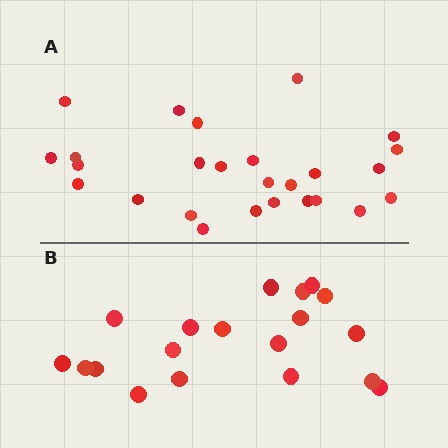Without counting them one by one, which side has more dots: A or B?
Region A (the top region) has more dots.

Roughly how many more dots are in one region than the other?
Region A has roughly 8 or so more dots than region B.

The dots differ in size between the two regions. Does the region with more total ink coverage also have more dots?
No. Region B has more total ink coverage because its dots are larger, but region A actually contains more individual dots. Total area can be misleading — the number of items is what matters here.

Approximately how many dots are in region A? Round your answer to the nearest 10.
About 30 dots. (The exact count is 26, which rounds to 30.)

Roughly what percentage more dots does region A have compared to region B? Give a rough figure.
About 35% more.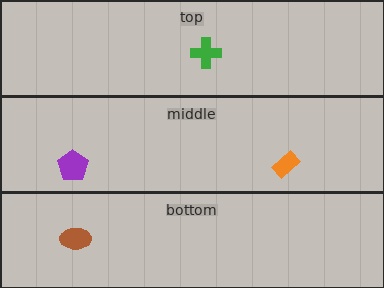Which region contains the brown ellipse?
The bottom region.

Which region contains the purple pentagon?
The middle region.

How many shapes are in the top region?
1.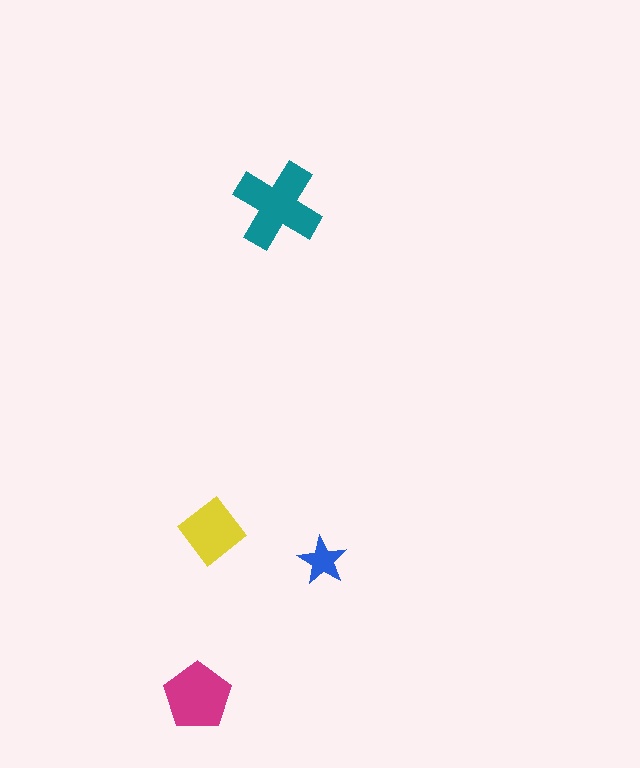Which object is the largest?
The teal cross.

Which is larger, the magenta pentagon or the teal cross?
The teal cross.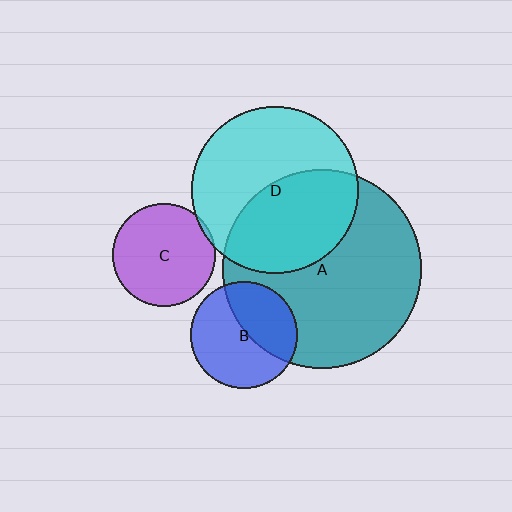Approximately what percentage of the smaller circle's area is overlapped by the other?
Approximately 5%.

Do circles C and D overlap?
Yes.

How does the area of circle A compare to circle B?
Approximately 3.5 times.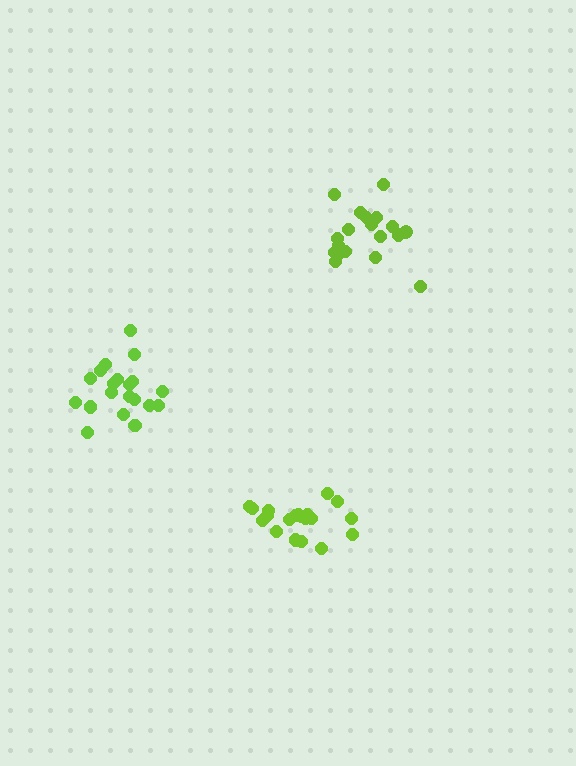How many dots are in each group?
Group 1: 20 dots, Group 2: 21 dots, Group 3: 19 dots (60 total).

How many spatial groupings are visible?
There are 3 spatial groupings.